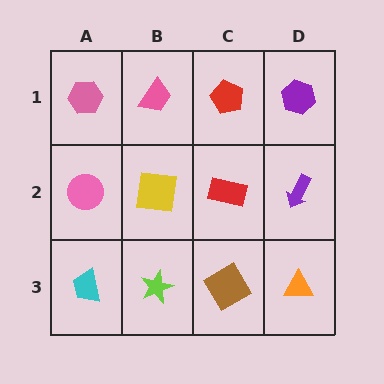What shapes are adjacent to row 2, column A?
A pink hexagon (row 1, column A), a cyan trapezoid (row 3, column A), a yellow square (row 2, column B).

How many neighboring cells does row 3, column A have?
2.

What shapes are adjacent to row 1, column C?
A red rectangle (row 2, column C), a pink trapezoid (row 1, column B), a purple hexagon (row 1, column D).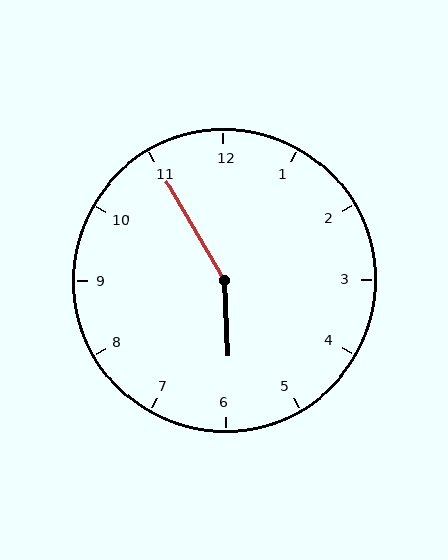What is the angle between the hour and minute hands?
Approximately 152 degrees.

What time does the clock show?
5:55.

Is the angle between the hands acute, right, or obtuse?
It is obtuse.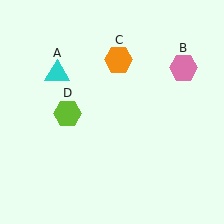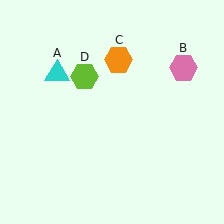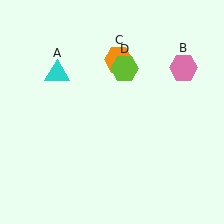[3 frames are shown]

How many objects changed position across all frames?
1 object changed position: lime hexagon (object D).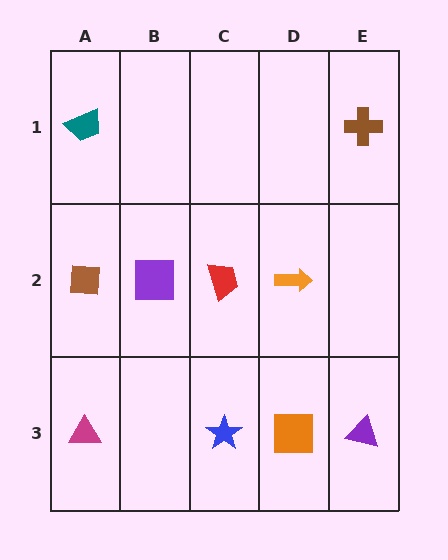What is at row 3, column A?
A magenta triangle.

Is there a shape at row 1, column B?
No, that cell is empty.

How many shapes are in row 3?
4 shapes.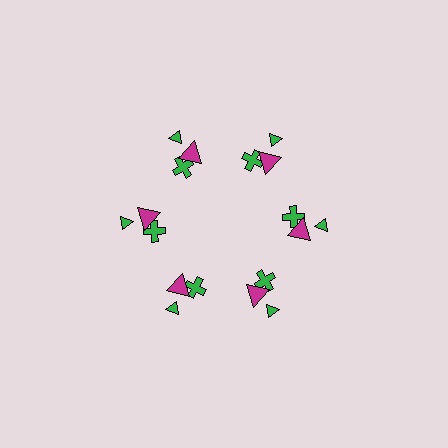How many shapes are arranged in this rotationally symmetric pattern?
There are 18 shapes, arranged in 6 groups of 3.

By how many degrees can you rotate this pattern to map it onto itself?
The pattern maps onto itself every 60 degrees of rotation.